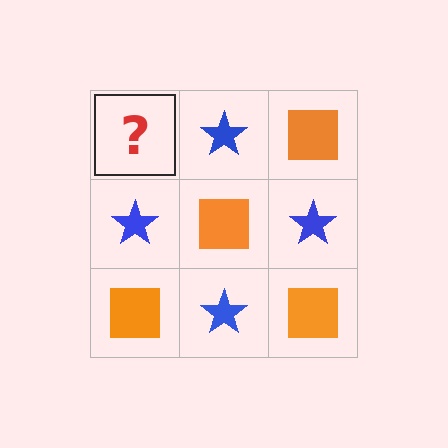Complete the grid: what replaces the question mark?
The question mark should be replaced with an orange square.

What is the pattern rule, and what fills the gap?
The rule is that it alternates orange square and blue star in a checkerboard pattern. The gap should be filled with an orange square.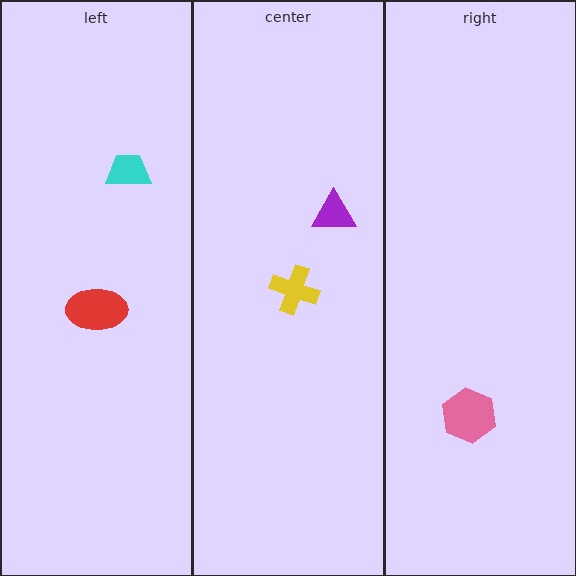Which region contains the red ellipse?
The left region.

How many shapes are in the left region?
2.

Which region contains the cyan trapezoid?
The left region.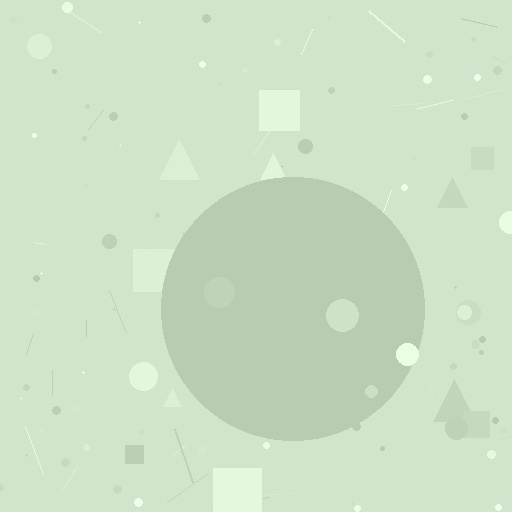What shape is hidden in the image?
A circle is hidden in the image.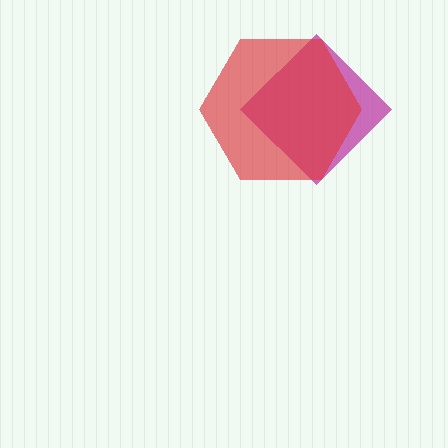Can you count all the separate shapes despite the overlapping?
Yes, there are 2 separate shapes.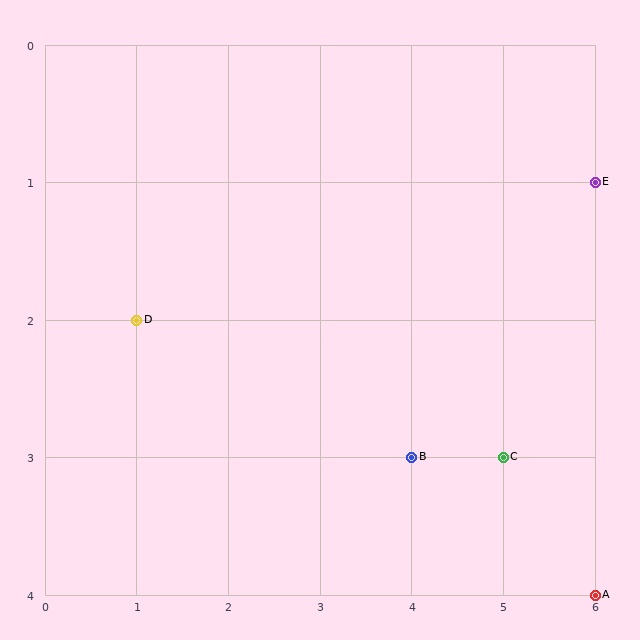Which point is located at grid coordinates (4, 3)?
Point B is at (4, 3).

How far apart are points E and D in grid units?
Points E and D are 5 columns and 1 row apart (about 5.1 grid units diagonally).